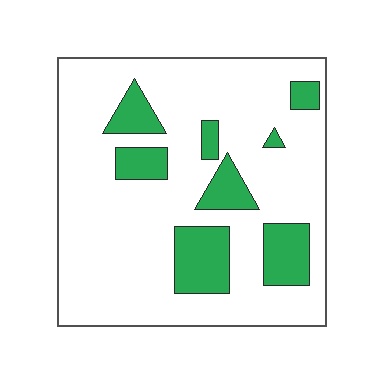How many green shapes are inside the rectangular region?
8.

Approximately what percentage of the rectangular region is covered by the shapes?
Approximately 20%.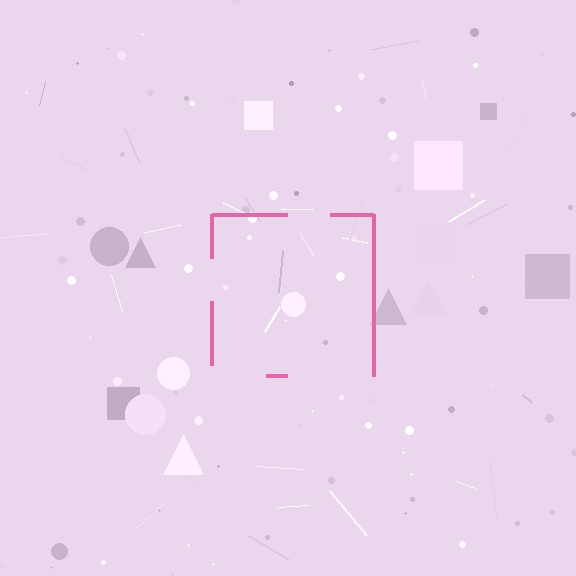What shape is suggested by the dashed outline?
The dashed outline suggests a square.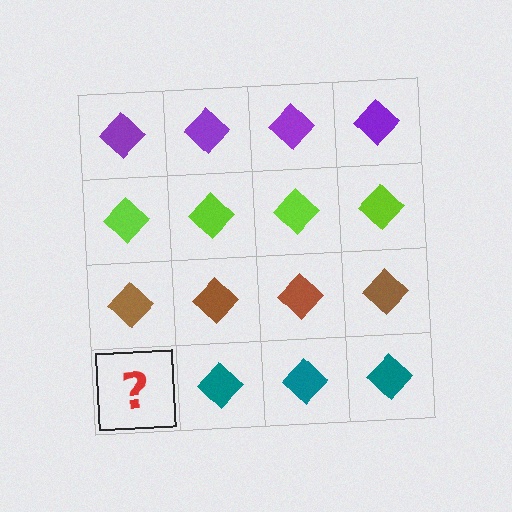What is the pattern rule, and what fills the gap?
The rule is that each row has a consistent color. The gap should be filled with a teal diamond.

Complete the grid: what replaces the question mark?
The question mark should be replaced with a teal diamond.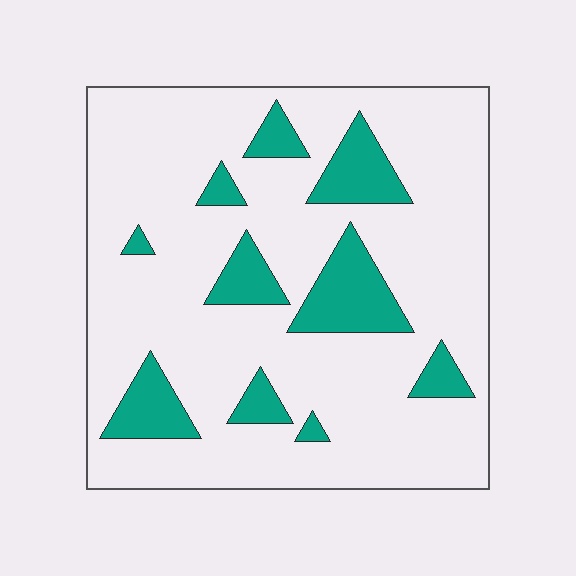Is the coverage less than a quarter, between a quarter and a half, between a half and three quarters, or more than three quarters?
Less than a quarter.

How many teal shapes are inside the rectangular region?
10.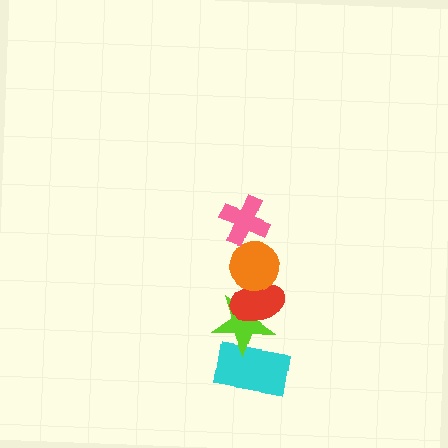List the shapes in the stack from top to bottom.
From top to bottom: the pink cross, the orange circle, the red ellipse, the lime star, the cyan rectangle.